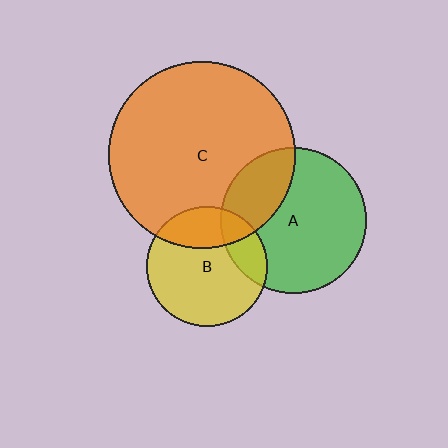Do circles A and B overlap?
Yes.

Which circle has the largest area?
Circle C (orange).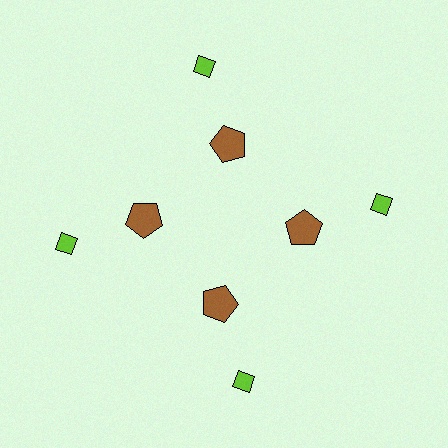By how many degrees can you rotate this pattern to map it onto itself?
The pattern maps onto itself every 90 degrees of rotation.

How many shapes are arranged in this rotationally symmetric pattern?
There are 8 shapes, arranged in 4 groups of 2.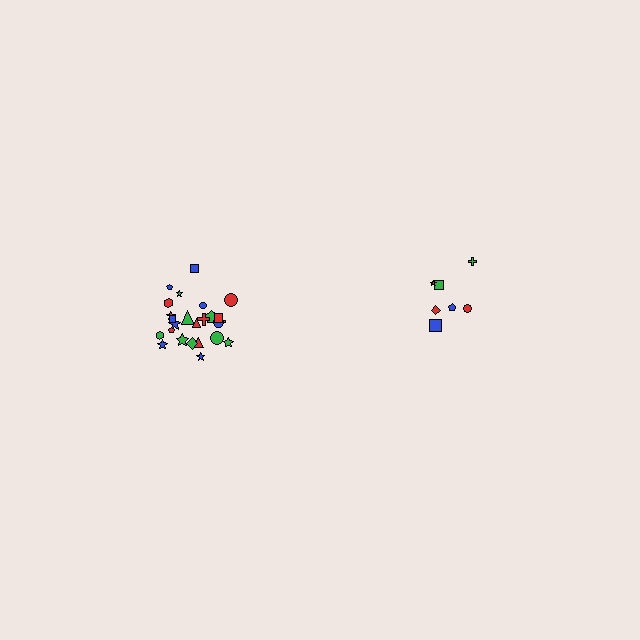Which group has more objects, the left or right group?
The left group.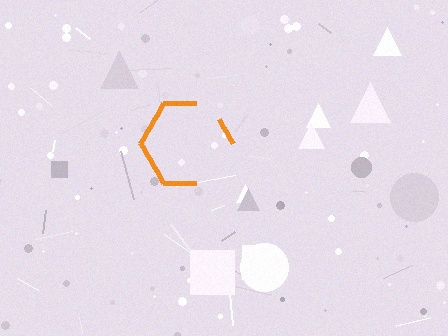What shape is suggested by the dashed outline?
The dashed outline suggests a hexagon.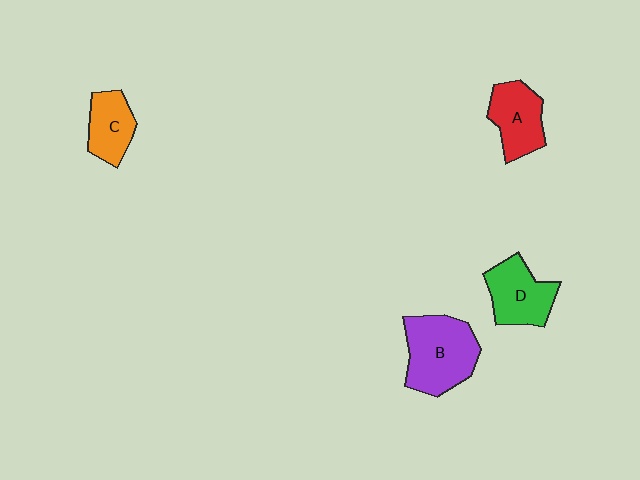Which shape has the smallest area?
Shape C (orange).